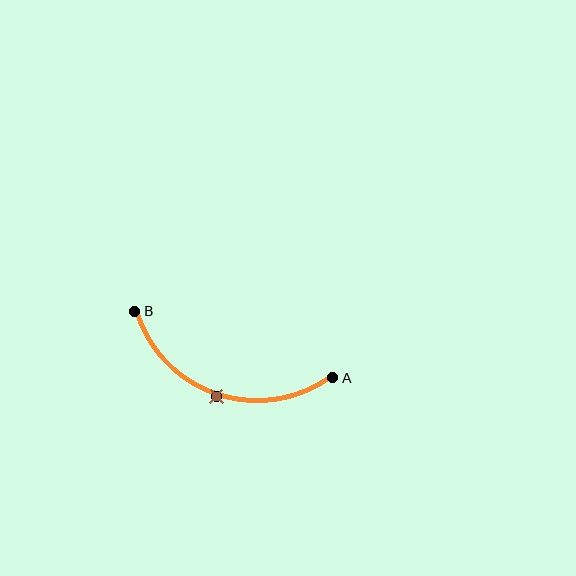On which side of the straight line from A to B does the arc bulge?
The arc bulges below the straight line connecting A and B.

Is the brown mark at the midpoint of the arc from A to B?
Yes. The brown mark lies on the arc at equal arc-length from both A and B — it is the arc midpoint.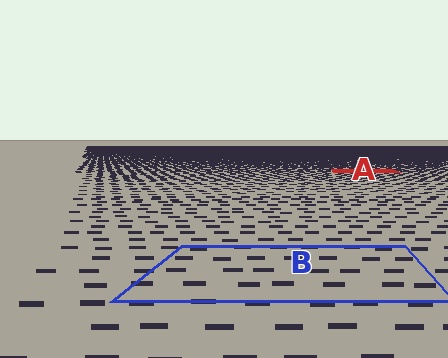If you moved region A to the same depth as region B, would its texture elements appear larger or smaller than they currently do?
They would appear larger. At a closer depth, the same texture elements are projected at a bigger on-screen size.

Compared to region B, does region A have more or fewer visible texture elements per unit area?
Region A has more texture elements per unit area — they are packed more densely because it is farther away.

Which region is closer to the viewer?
Region B is closer. The texture elements there are larger and more spread out.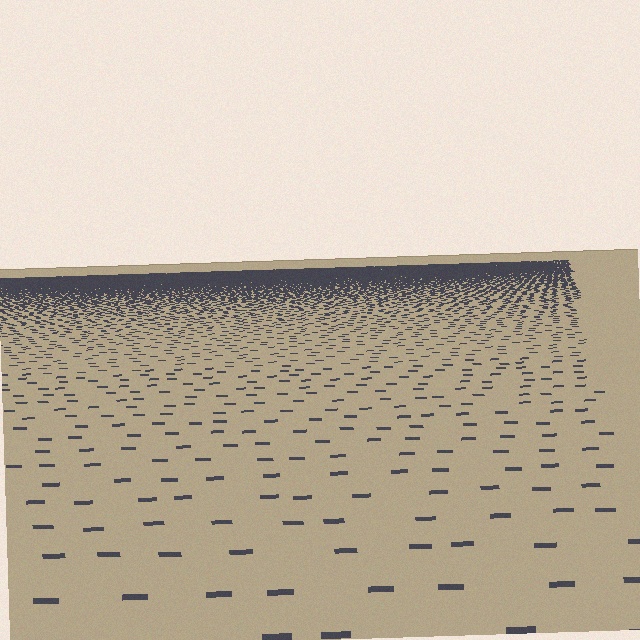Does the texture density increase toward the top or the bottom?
Density increases toward the top.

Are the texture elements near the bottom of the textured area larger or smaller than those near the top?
Larger. Near the bottom, elements are closer to the viewer and appear at a bigger on-screen size.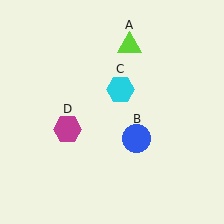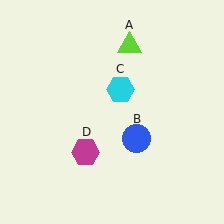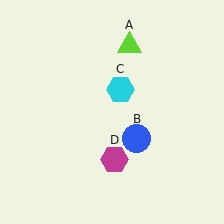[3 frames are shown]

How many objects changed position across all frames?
1 object changed position: magenta hexagon (object D).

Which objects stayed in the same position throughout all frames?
Lime triangle (object A) and blue circle (object B) and cyan hexagon (object C) remained stationary.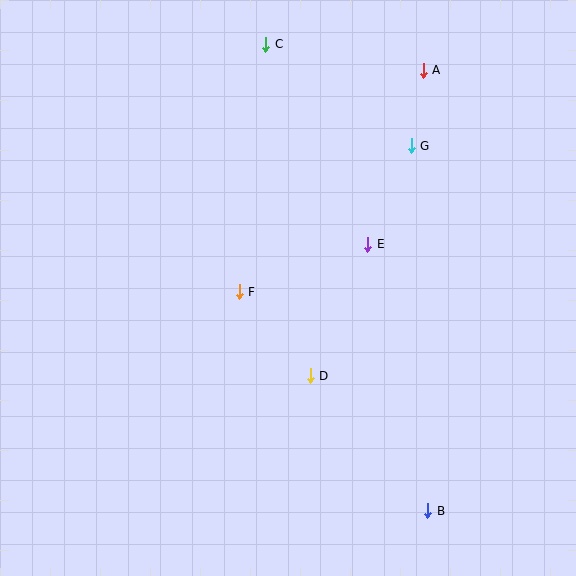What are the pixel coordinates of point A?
Point A is at (423, 70).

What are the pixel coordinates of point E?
Point E is at (368, 244).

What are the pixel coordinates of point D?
Point D is at (310, 376).